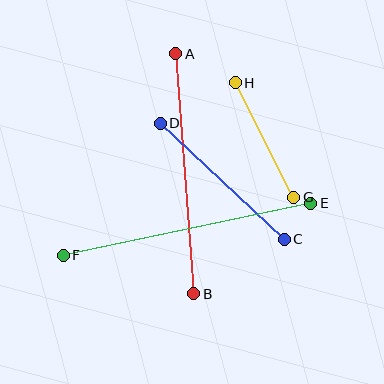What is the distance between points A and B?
The distance is approximately 241 pixels.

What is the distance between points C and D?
The distance is approximately 170 pixels.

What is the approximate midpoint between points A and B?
The midpoint is at approximately (185, 174) pixels.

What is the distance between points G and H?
The distance is approximately 129 pixels.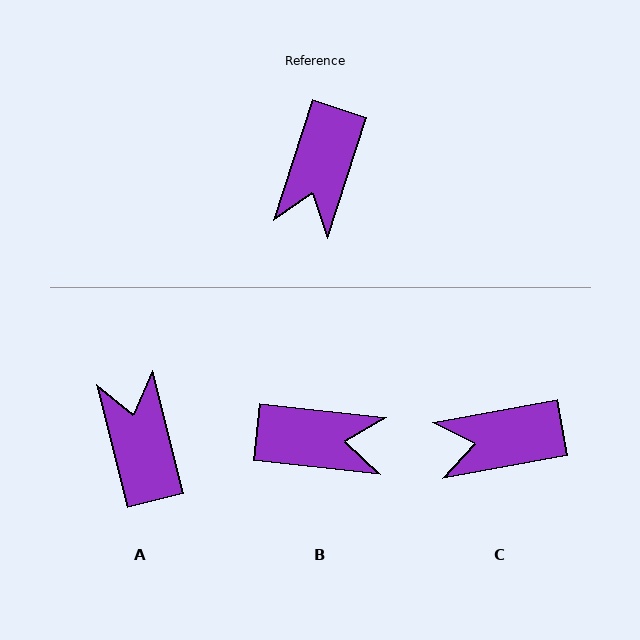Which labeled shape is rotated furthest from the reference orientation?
A, about 148 degrees away.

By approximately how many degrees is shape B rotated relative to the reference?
Approximately 102 degrees counter-clockwise.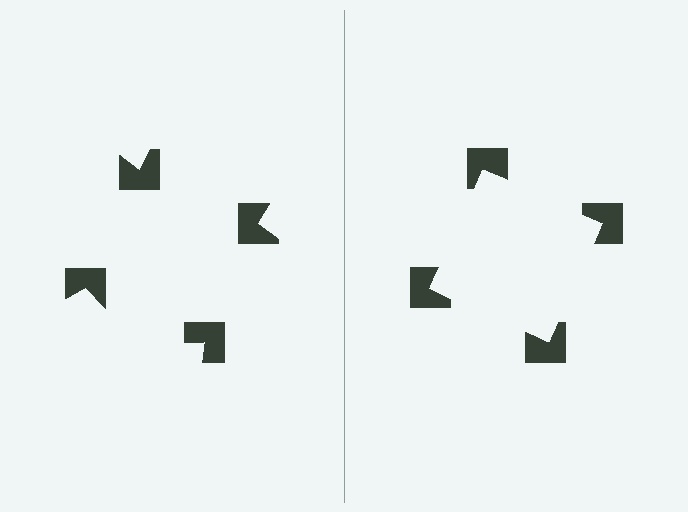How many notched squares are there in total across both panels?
8 — 4 on each side.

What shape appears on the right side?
An illusory square.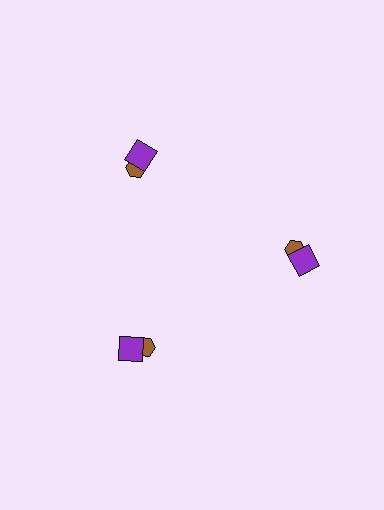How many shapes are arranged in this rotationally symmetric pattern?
There are 6 shapes, arranged in 3 groups of 2.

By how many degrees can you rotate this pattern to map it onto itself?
The pattern maps onto itself every 120 degrees of rotation.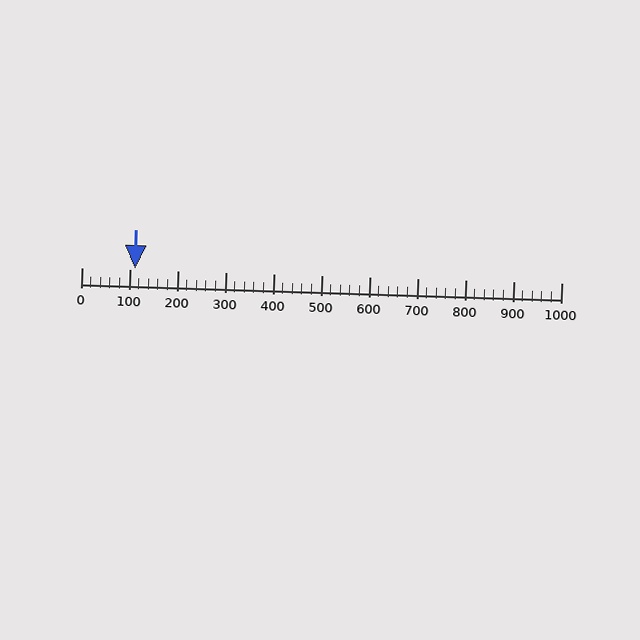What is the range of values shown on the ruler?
The ruler shows values from 0 to 1000.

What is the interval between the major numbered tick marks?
The major tick marks are spaced 100 units apart.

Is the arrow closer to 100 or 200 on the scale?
The arrow is closer to 100.